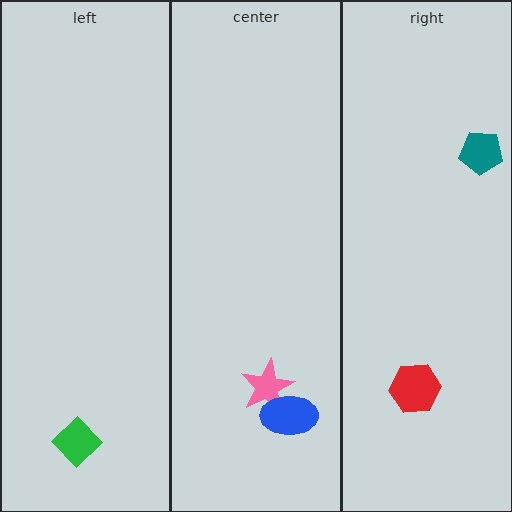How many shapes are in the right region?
2.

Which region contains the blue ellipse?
The center region.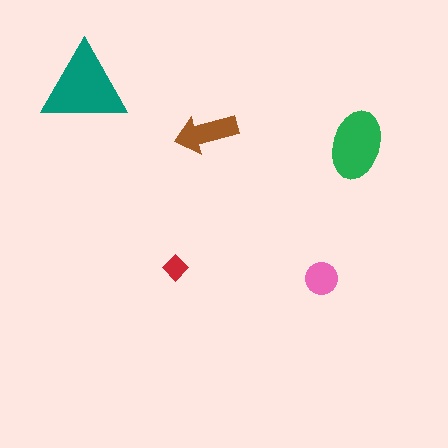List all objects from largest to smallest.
The teal triangle, the green ellipse, the brown arrow, the pink circle, the red diamond.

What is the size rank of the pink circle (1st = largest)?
4th.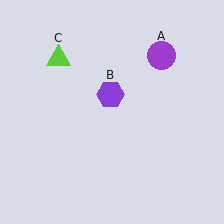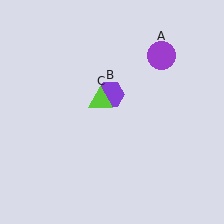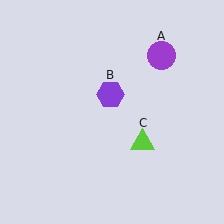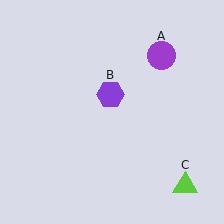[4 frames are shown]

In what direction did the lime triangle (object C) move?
The lime triangle (object C) moved down and to the right.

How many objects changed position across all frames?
1 object changed position: lime triangle (object C).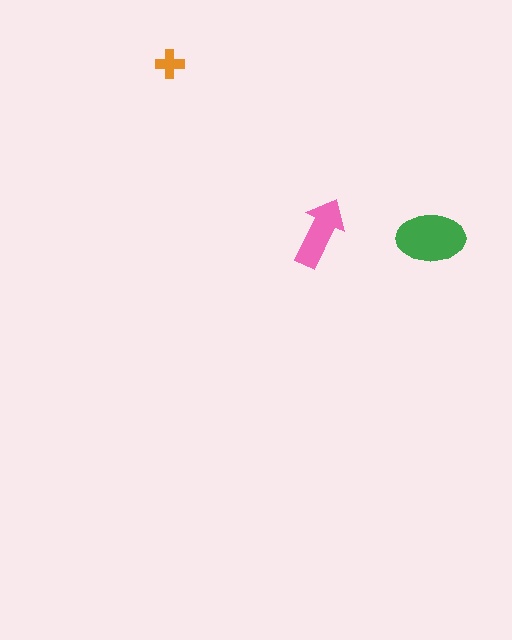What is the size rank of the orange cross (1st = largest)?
3rd.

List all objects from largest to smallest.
The green ellipse, the pink arrow, the orange cross.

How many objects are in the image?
There are 3 objects in the image.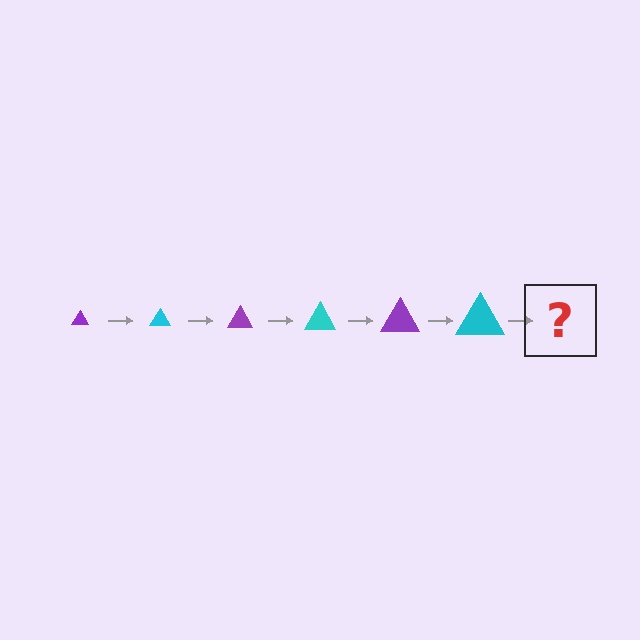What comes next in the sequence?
The next element should be a purple triangle, larger than the previous one.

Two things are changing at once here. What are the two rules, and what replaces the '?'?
The two rules are that the triangle grows larger each step and the color cycles through purple and cyan. The '?' should be a purple triangle, larger than the previous one.